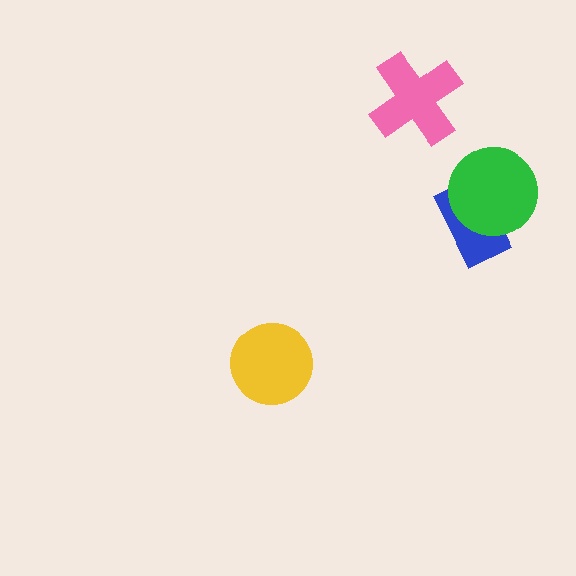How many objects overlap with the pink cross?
0 objects overlap with the pink cross.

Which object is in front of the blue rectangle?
The green circle is in front of the blue rectangle.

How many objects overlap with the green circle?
1 object overlaps with the green circle.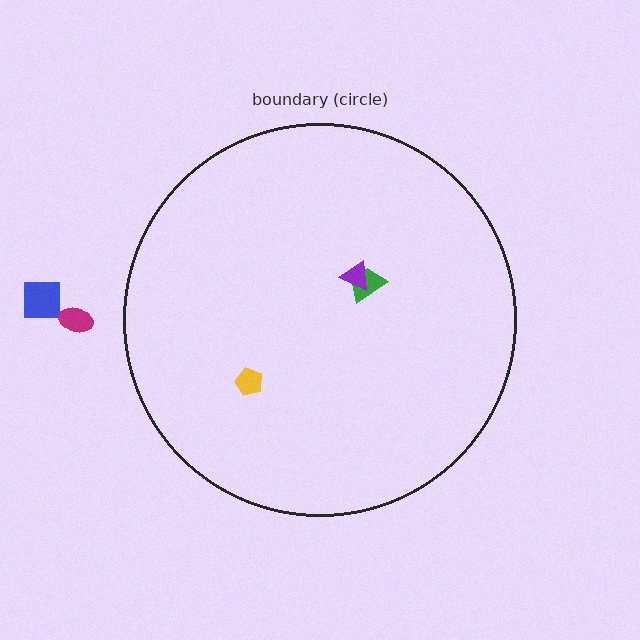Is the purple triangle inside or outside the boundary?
Inside.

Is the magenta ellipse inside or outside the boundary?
Outside.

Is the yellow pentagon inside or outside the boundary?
Inside.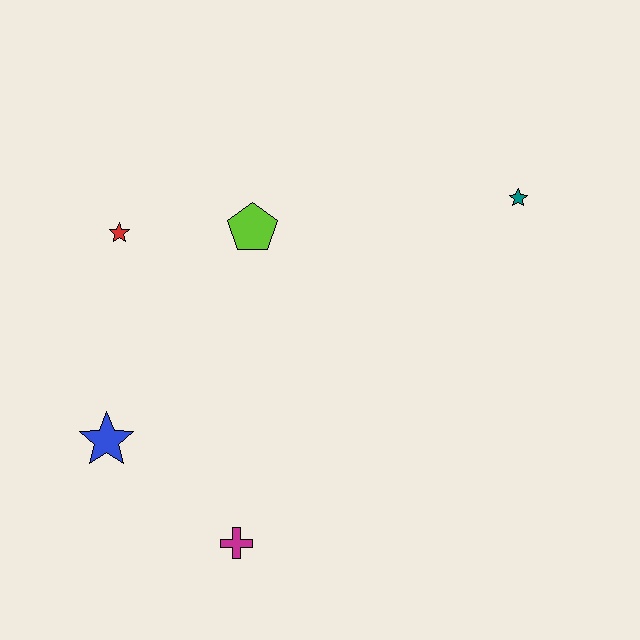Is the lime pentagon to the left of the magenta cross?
No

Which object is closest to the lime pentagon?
The red star is closest to the lime pentagon.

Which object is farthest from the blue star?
The teal star is farthest from the blue star.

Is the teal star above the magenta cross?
Yes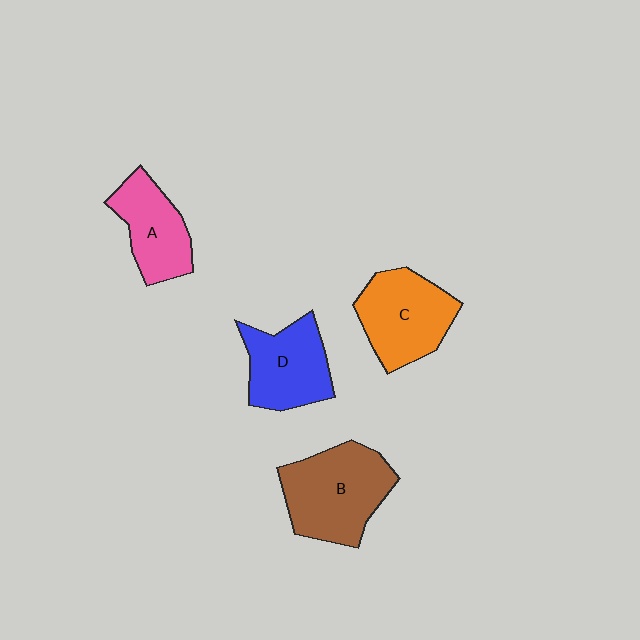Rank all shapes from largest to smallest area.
From largest to smallest: B (brown), C (orange), D (blue), A (pink).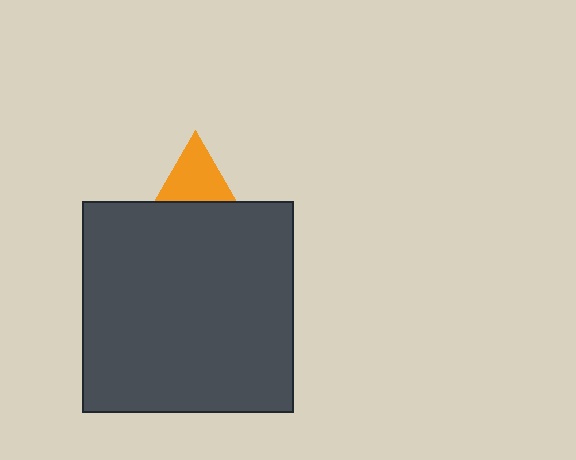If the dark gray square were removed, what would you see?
You would see the complete orange triangle.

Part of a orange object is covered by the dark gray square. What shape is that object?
It is a triangle.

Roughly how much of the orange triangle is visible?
A small part of it is visible (roughly 41%).